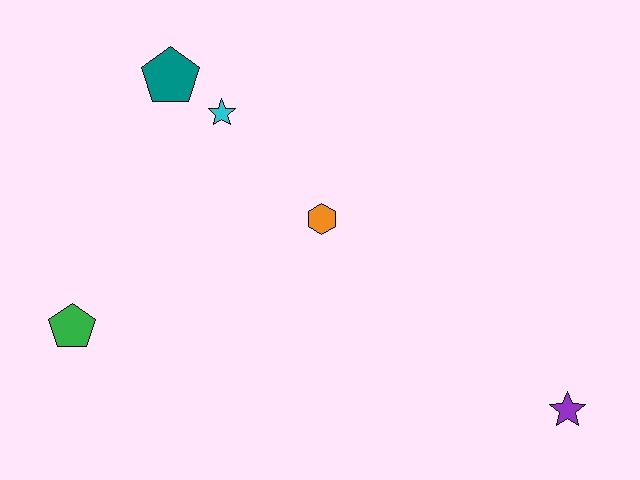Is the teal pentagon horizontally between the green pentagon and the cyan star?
Yes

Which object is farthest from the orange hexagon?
The purple star is farthest from the orange hexagon.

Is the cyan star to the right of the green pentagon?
Yes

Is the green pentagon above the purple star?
Yes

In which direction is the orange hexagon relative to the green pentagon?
The orange hexagon is to the right of the green pentagon.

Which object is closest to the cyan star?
The teal pentagon is closest to the cyan star.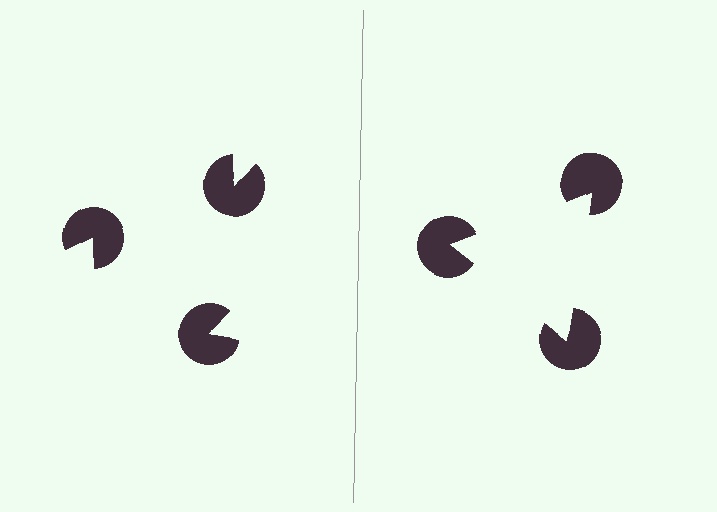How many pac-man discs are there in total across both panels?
6 — 3 on each side.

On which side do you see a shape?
An illusory triangle appears on the right side. On the left side the wedge cuts are rotated, so no coherent shape forms.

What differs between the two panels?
The pac-man discs are positioned identically on both sides; only the wedge orientations differ. On the right they align to a triangle; on the left they are misaligned.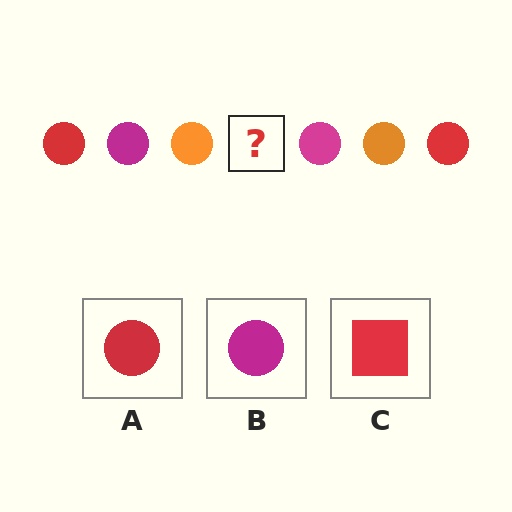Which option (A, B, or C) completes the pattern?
A.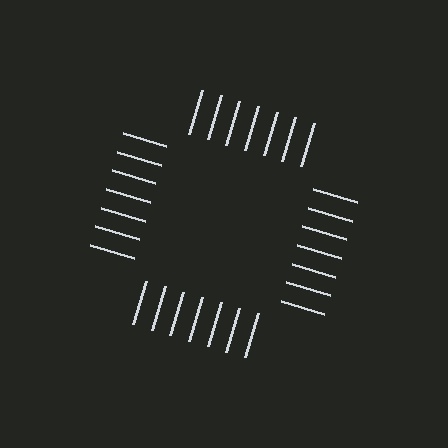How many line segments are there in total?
28 — 7 along each of the 4 edges.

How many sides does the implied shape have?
4 sides — the line-ends trace a square.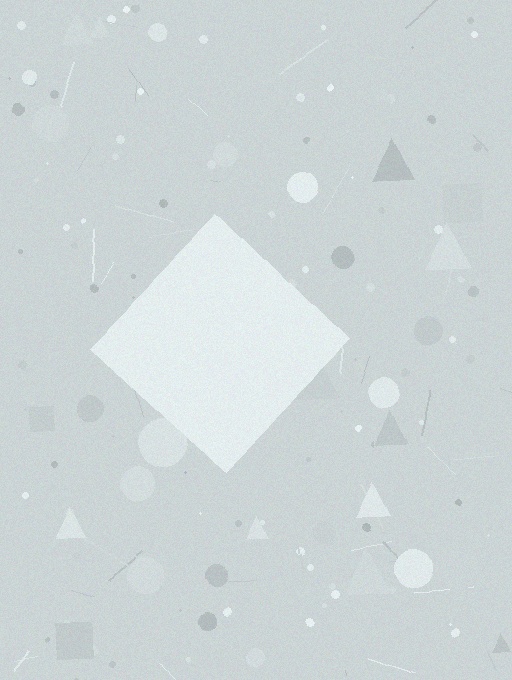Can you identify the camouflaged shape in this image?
The camouflaged shape is a diamond.